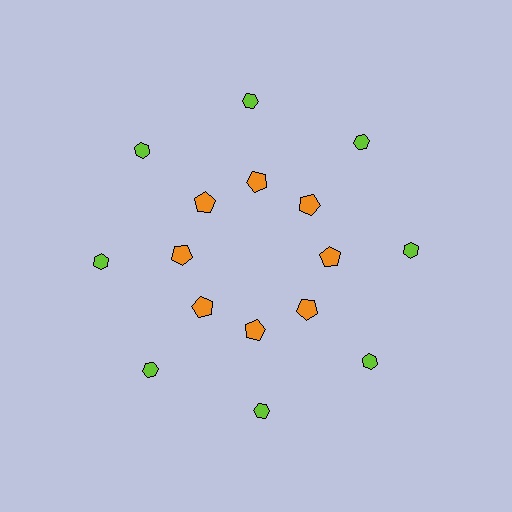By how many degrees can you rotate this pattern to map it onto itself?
The pattern maps onto itself every 45 degrees of rotation.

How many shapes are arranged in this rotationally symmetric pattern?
There are 16 shapes, arranged in 8 groups of 2.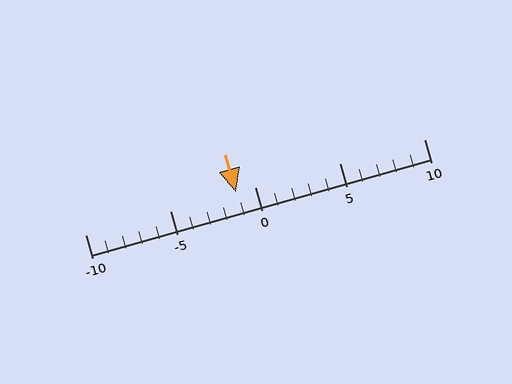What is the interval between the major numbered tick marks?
The major tick marks are spaced 5 units apart.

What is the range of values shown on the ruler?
The ruler shows values from -10 to 10.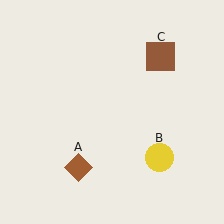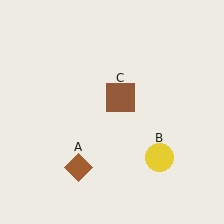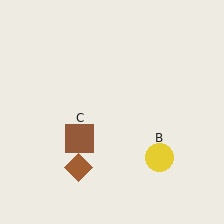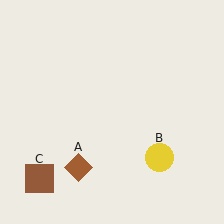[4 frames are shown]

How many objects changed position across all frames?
1 object changed position: brown square (object C).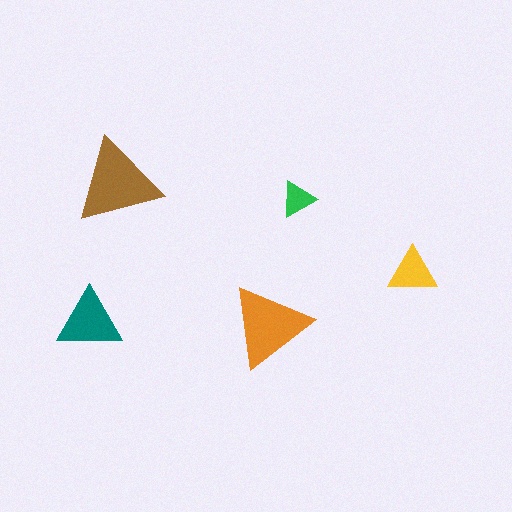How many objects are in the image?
There are 5 objects in the image.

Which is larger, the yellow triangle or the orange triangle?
The orange one.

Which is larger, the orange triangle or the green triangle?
The orange one.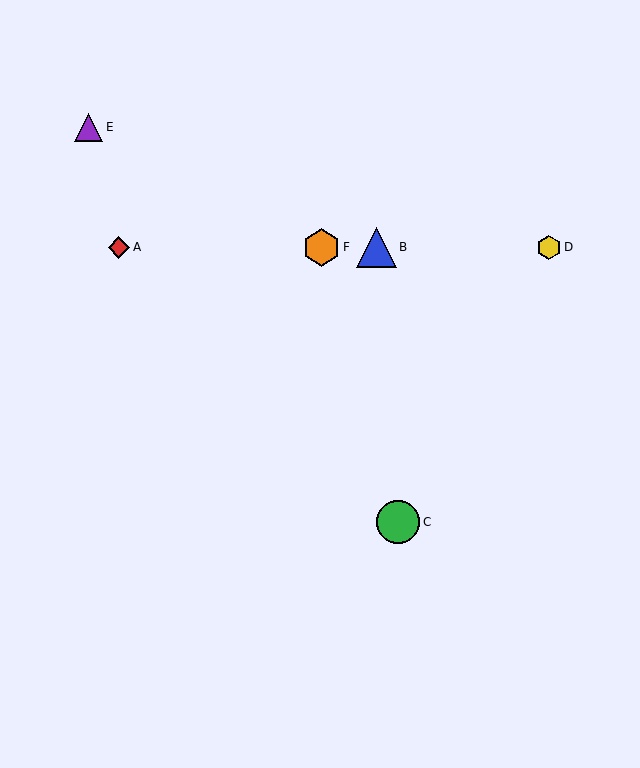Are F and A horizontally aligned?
Yes, both are at y≈247.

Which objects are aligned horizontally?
Objects A, B, D, F are aligned horizontally.